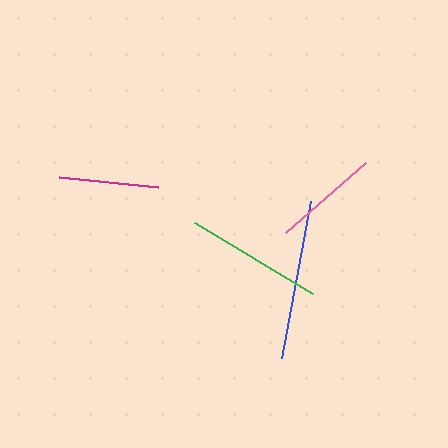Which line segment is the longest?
The blue line is the longest at approximately 159 pixels.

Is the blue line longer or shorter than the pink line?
The blue line is longer than the pink line.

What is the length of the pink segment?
The pink segment is approximately 106 pixels long.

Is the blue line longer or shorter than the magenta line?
The blue line is longer than the magenta line.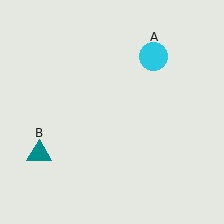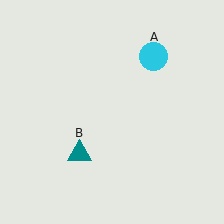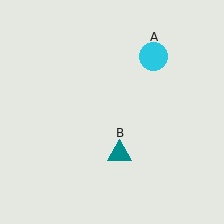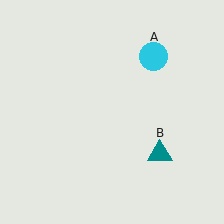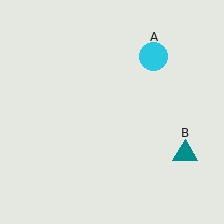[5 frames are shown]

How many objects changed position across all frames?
1 object changed position: teal triangle (object B).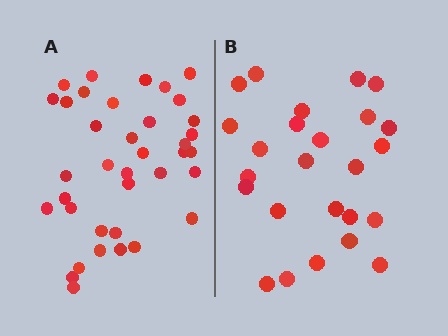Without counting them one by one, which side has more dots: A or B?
Region A (the left region) has more dots.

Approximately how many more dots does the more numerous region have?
Region A has roughly 12 or so more dots than region B.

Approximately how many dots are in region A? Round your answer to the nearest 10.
About 40 dots. (The exact count is 37, which rounds to 40.)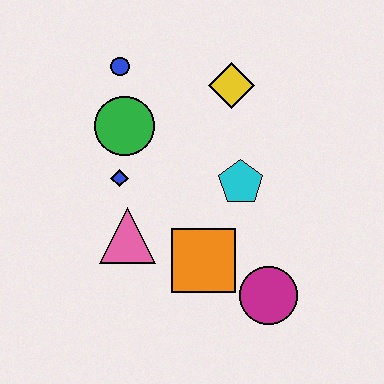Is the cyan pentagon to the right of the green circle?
Yes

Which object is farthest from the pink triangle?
The yellow diamond is farthest from the pink triangle.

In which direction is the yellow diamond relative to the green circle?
The yellow diamond is to the right of the green circle.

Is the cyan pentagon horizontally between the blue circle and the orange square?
No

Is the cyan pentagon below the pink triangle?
No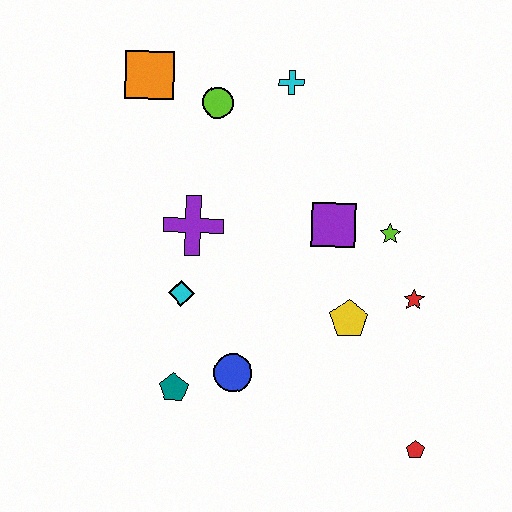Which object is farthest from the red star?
The orange square is farthest from the red star.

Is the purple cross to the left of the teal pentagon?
No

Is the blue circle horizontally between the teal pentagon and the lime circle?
No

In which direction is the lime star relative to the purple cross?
The lime star is to the right of the purple cross.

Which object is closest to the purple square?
The lime star is closest to the purple square.